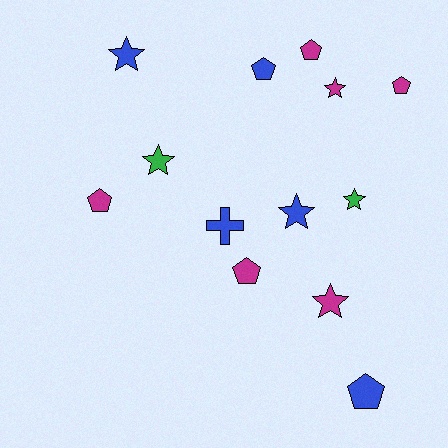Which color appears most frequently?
Magenta, with 6 objects.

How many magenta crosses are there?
There are no magenta crosses.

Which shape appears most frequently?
Pentagon, with 6 objects.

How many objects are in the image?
There are 13 objects.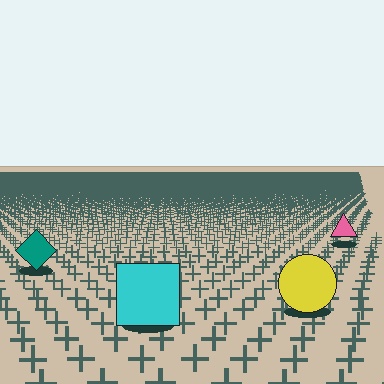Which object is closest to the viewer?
The cyan square is closest. The texture marks near it are larger and more spread out.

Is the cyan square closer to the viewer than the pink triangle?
Yes. The cyan square is closer — you can tell from the texture gradient: the ground texture is coarser near it.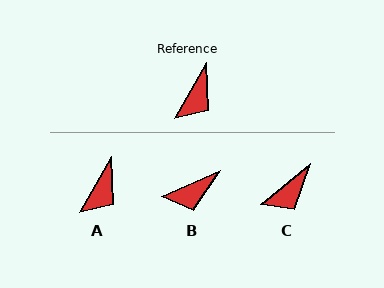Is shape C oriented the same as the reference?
No, it is off by about 20 degrees.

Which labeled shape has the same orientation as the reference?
A.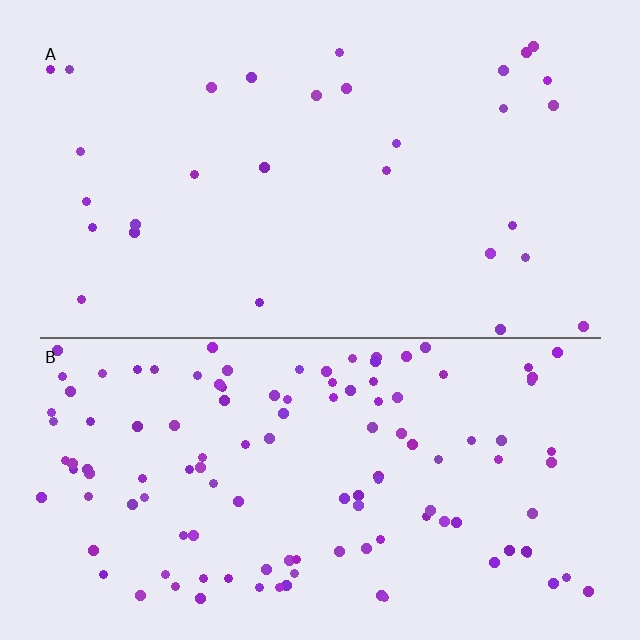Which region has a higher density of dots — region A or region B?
B (the bottom).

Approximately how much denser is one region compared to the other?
Approximately 4.0× — region B over region A.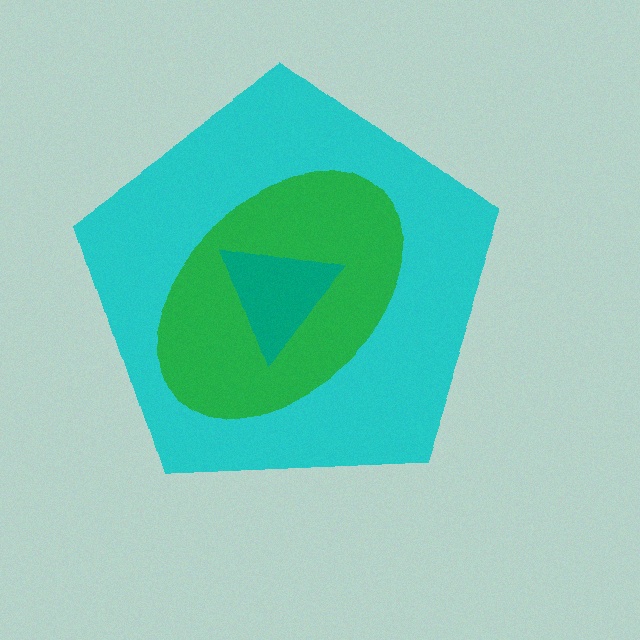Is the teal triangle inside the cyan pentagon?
Yes.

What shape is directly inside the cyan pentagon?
The green ellipse.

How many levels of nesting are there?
3.